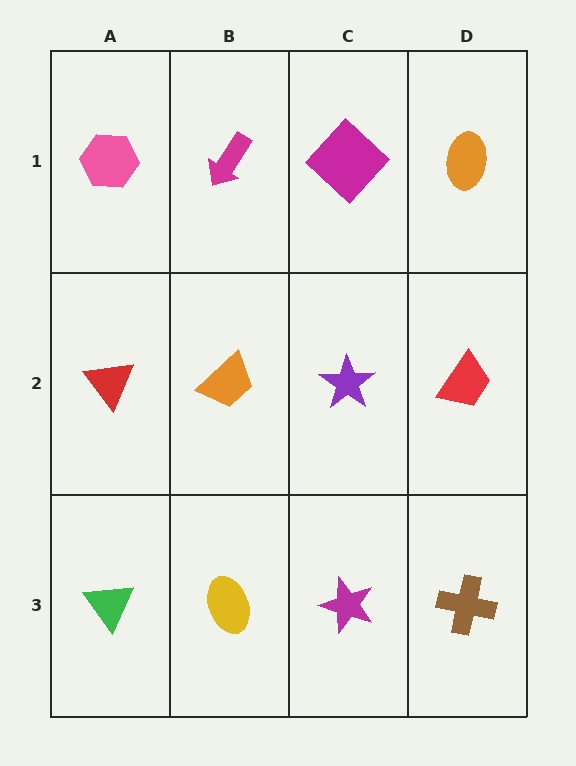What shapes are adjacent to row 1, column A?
A red triangle (row 2, column A), a magenta arrow (row 1, column B).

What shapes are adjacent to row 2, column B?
A magenta arrow (row 1, column B), a yellow ellipse (row 3, column B), a red triangle (row 2, column A), a purple star (row 2, column C).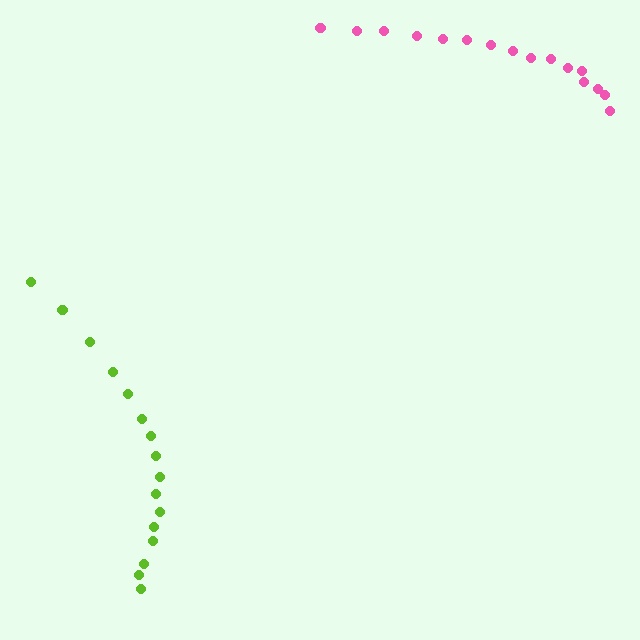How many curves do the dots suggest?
There are 2 distinct paths.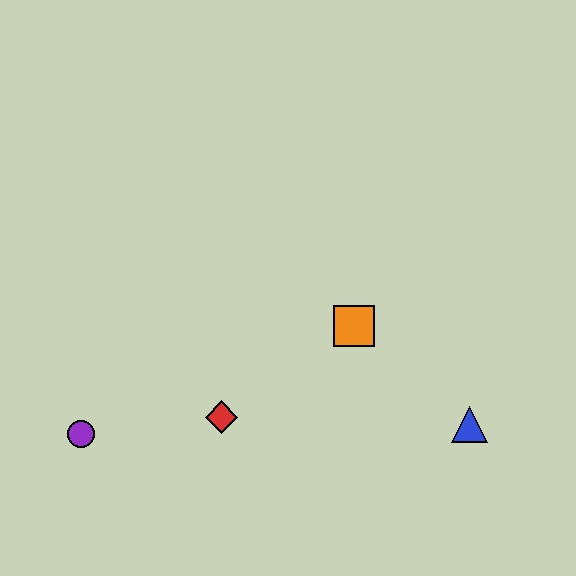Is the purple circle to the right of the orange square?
No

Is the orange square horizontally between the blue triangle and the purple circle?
Yes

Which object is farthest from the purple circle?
The blue triangle is farthest from the purple circle.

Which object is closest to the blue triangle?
The orange square is closest to the blue triangle.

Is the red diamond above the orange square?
No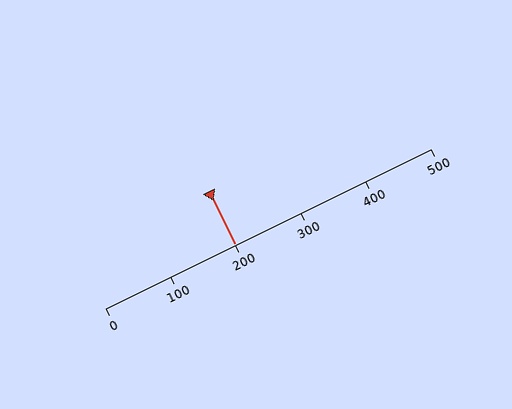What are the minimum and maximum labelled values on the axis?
The axis runs from 0 to 500.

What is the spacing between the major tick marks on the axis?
The major ticks are spaced 100 apart.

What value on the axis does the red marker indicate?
The marker indicates approximately 200.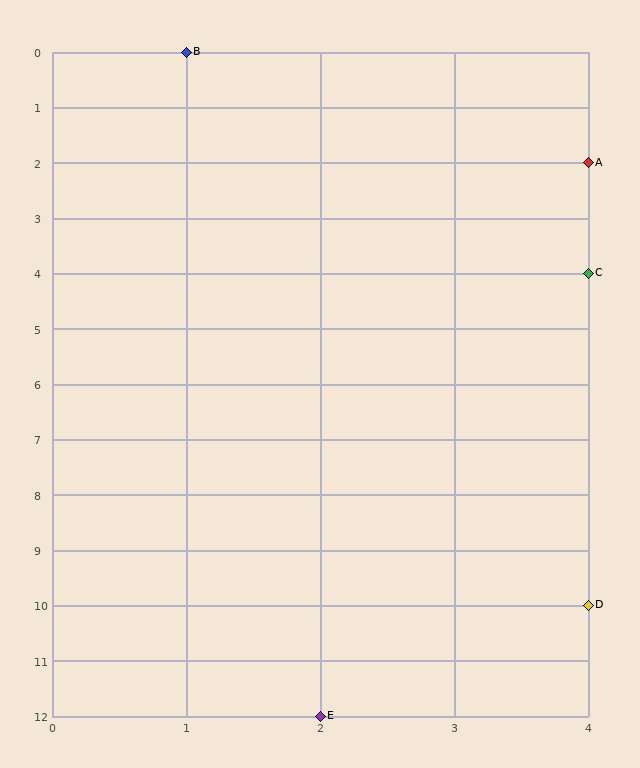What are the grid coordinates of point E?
Point E is at grid coordinates (2, 12).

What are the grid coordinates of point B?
Point B is at grid coordinates (1, 0).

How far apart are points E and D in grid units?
Points E and D are 2 columns and 2 rows apart (about 2.8 grid units diagonally).